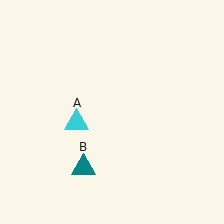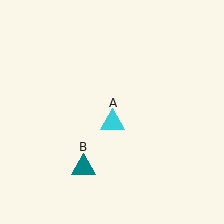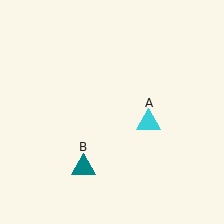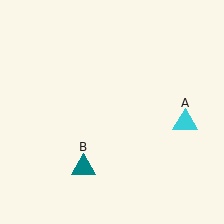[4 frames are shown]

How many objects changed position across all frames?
1 object changed position: cyan triangle (object A).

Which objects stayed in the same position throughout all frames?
Teal triangle (object B) remained stationary.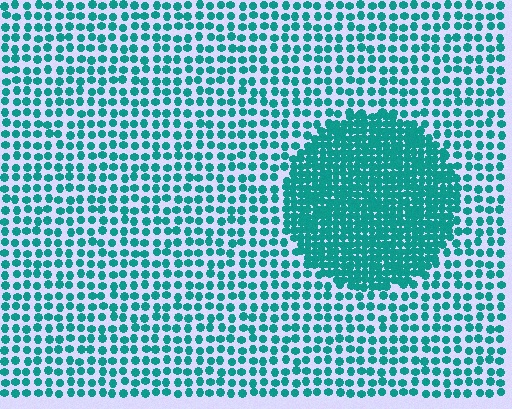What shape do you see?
I see a circle.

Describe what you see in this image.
The image contains small teal elements arranged at two different densities. A circle-shaped region is visible where the elements are more densely packed than the surrounding area.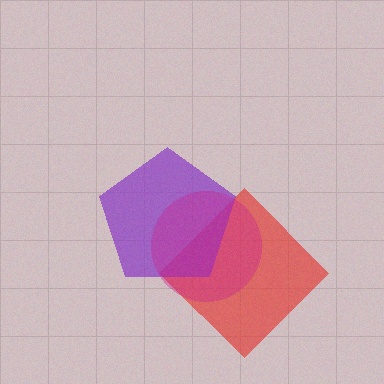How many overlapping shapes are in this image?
There are 3 overlapping shapes in the image.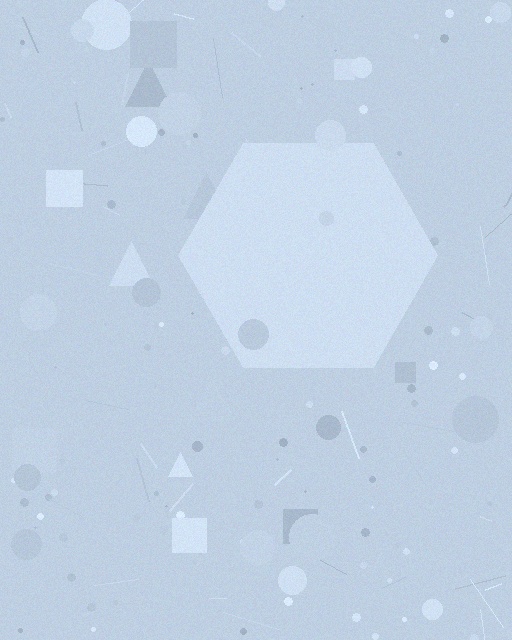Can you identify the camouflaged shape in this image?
The camouflaged shape is a hexagon.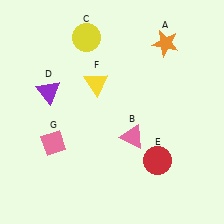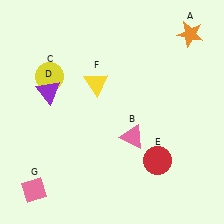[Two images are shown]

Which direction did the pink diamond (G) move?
The pink diamond (G) moved down.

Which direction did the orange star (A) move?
The orange star (A) moved right.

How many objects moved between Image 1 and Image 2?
3 objects moved between the two images.